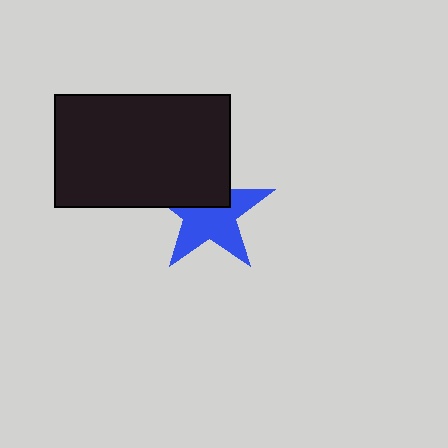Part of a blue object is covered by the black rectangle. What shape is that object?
It is a star.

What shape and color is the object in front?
The object in front is a black rectangle.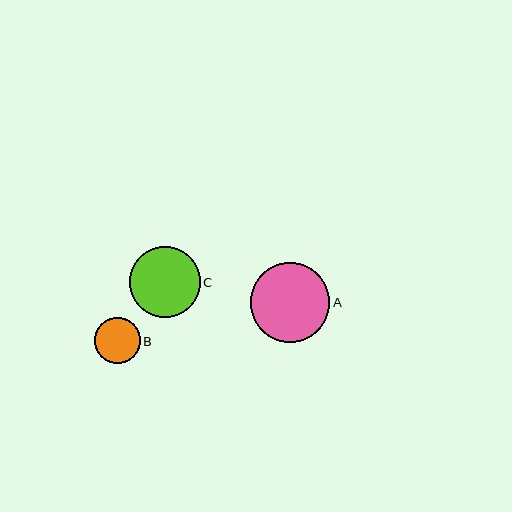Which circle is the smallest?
Circle B is the smallest with a size of approximately 45 pixels.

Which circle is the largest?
Circle A is the largest with a size of approximately 80 pixels.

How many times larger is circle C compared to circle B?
Circle C is approximately 1.6 times the size of circle B.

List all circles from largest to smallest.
From largest to smallest: A, C, B.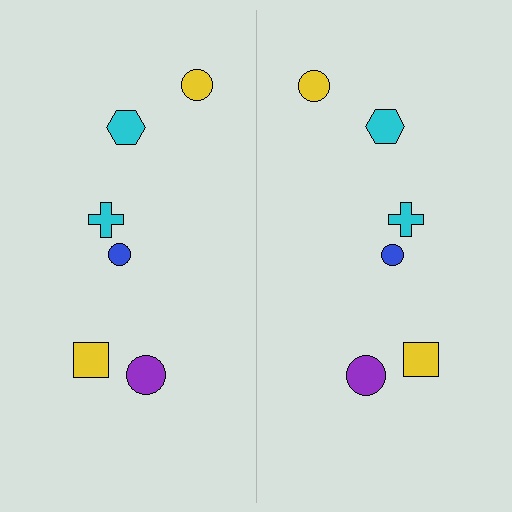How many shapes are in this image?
There are 12 shapes in this image.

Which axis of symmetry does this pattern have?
The pattern has a vertical axis of symmetry running through the center of the image.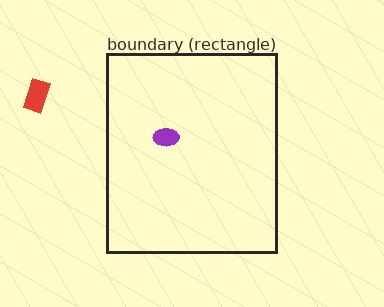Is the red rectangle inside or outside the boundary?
Outside.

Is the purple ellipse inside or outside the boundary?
Inside.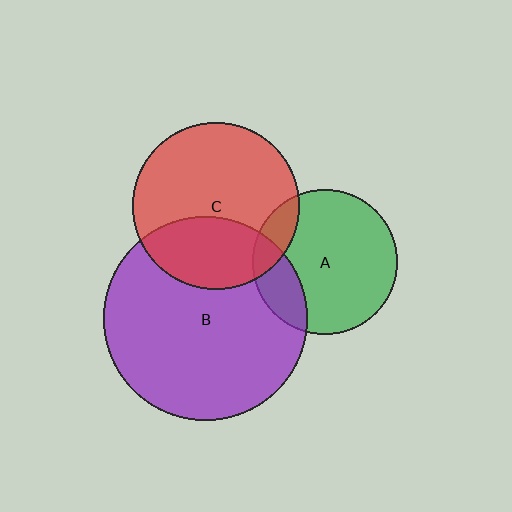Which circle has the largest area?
Circle B (purple).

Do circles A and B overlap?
Yes.